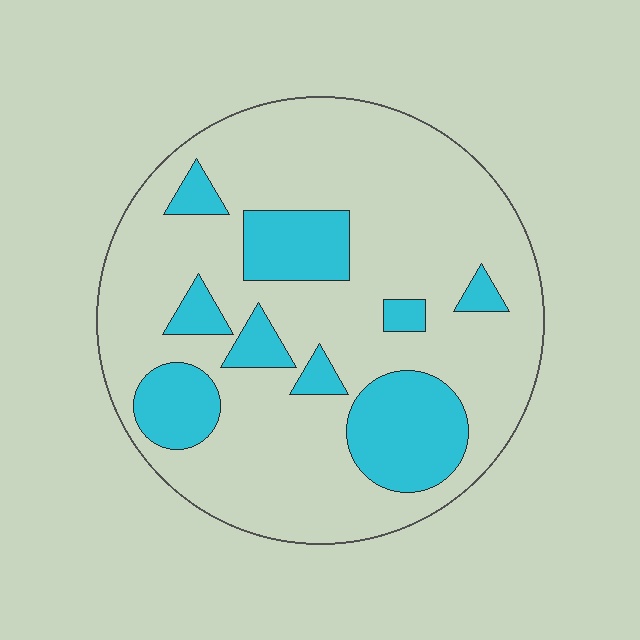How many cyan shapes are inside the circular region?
9.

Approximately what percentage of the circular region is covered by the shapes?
Approximately 25%.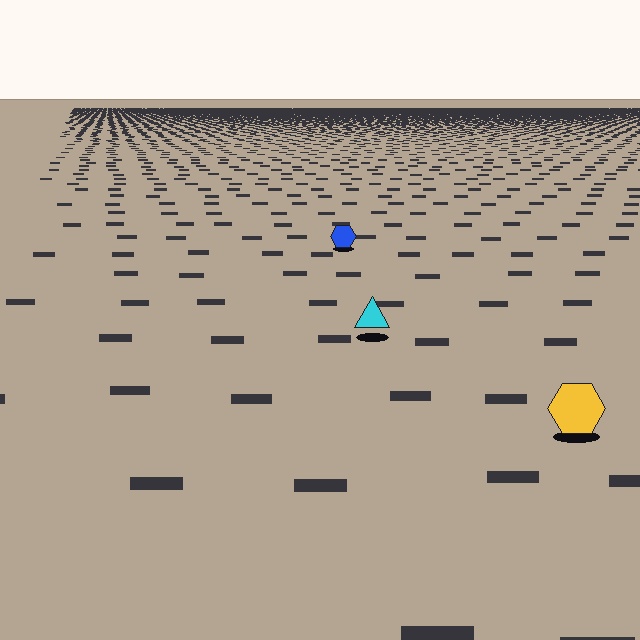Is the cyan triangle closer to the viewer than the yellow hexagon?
No. The yellow hexagon is closer — you can tell from the texture gradient: the ground texture is coarser near it.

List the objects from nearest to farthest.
From nearest to farthest: the yellow hexagon, the cyan triangle, the blue hexagon.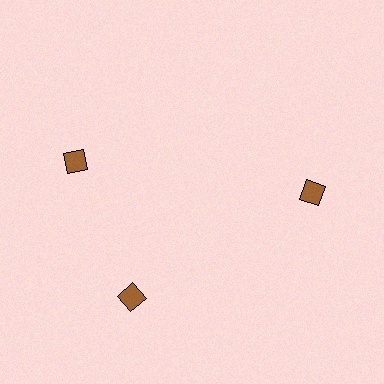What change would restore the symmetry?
The symmetry would be restored by rotating it back into even spacing with its neighbors so that all 3 diamonds sit at equal angles and equal distance from the center.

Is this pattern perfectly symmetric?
No. The 3 brown diamonds are arranged in a ring, but one element near the 11 o'clock position is rotated out of alignment along the ring, breaking the 3-fold rotational symmetry.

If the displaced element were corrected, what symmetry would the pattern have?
It would have 3-fold rotational symmetry — the pattern would map onto itself every 120 degrees.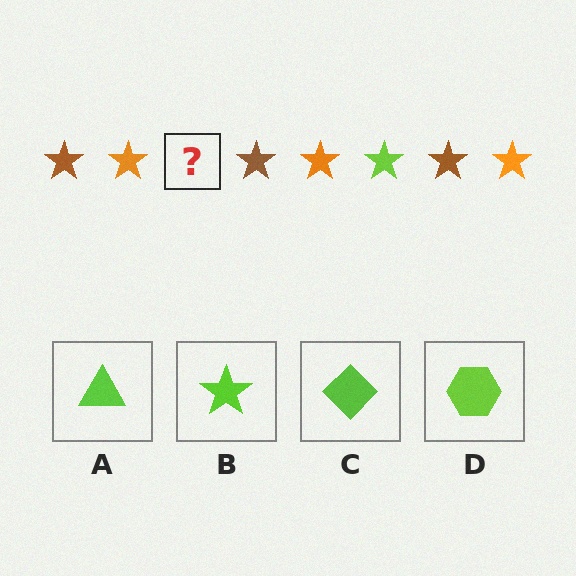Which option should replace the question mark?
Option B.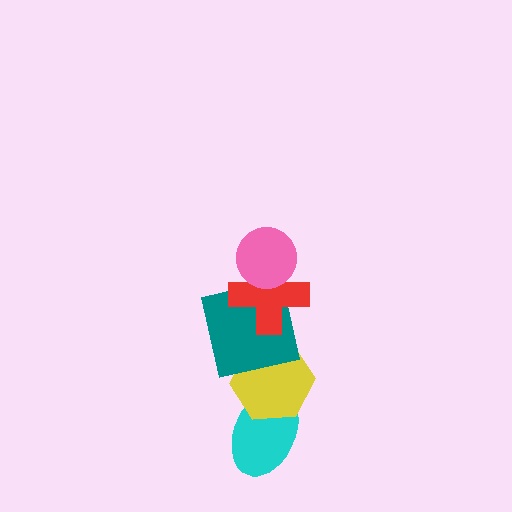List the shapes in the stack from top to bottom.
From top to bottom: the pink circle, the red cross, the teal square, the yellow hexagon, the cyan ellipse.